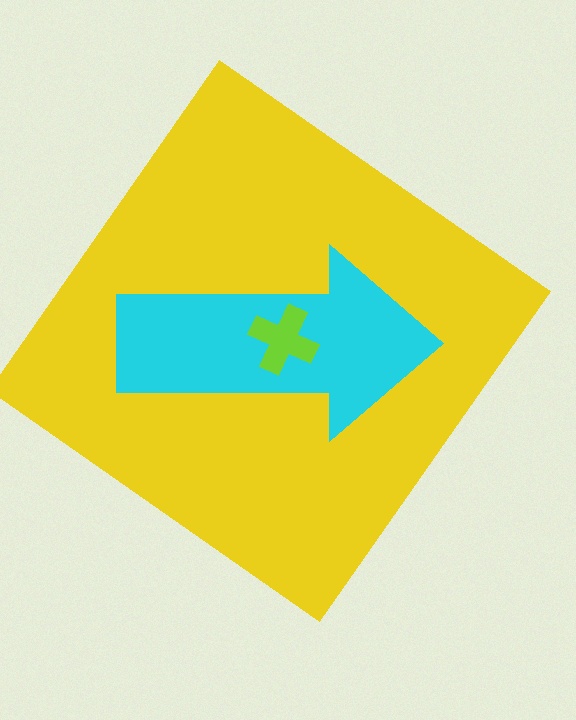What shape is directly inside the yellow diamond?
The cyan arrow.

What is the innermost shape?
The lime cross.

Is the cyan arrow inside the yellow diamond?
Yes.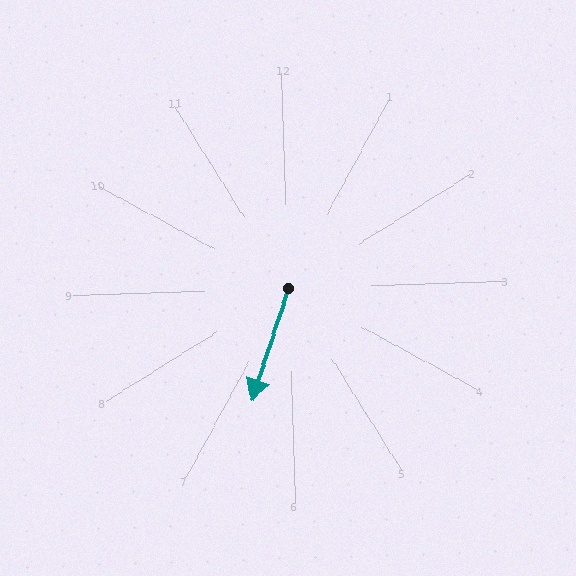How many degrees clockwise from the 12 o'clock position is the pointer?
Approximately 200 degrees.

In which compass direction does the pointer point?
South.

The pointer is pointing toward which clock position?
Roughly 7 o'clock.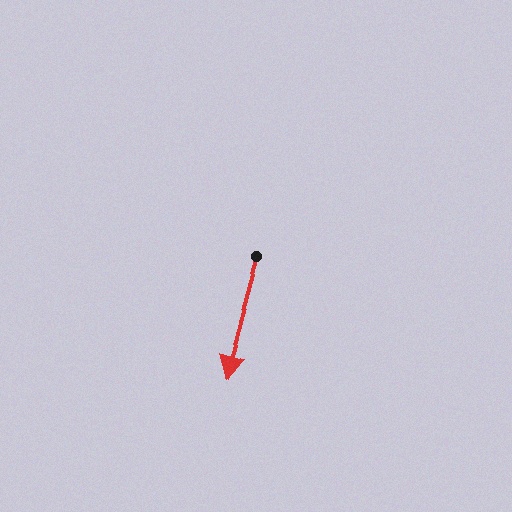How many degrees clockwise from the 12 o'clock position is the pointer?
Approximately 195 degrees.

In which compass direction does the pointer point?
South.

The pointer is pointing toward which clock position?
Roughly 7 o'clock.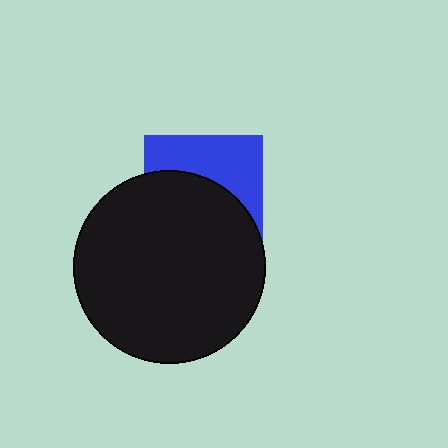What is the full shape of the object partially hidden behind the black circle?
The partially hidden object is a blue square.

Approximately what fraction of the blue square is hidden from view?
Roughly 58% of the blue square is hidden behind the black circle.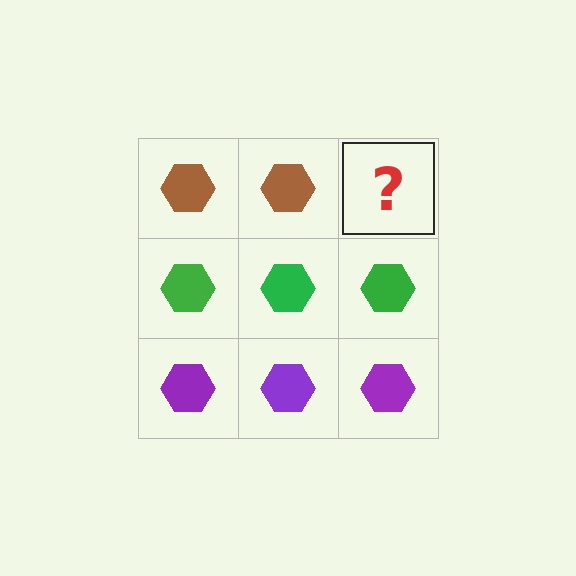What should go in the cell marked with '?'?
The missing cell should contain a brown hexagon.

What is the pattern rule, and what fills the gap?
The rule is that each row has a consistent color. The gap should be filled with a brown hexagon.